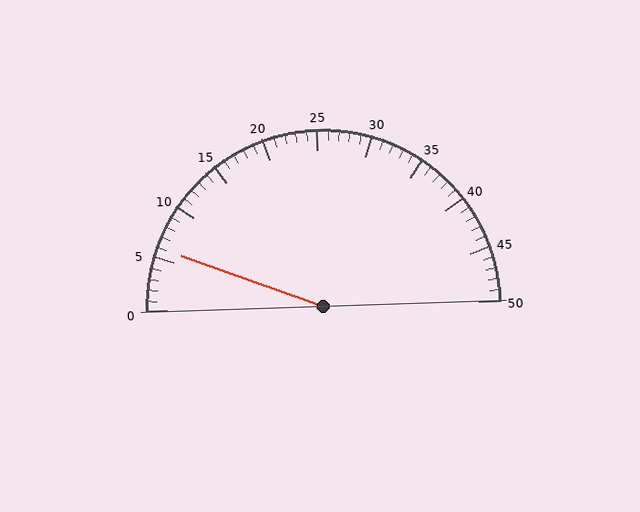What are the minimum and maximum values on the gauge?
The gauge ranges from 0 to 50.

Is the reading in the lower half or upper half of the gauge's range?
The reading is in the lower half of the range (0 to 50).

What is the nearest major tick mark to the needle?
The nearest major tick mark is 5.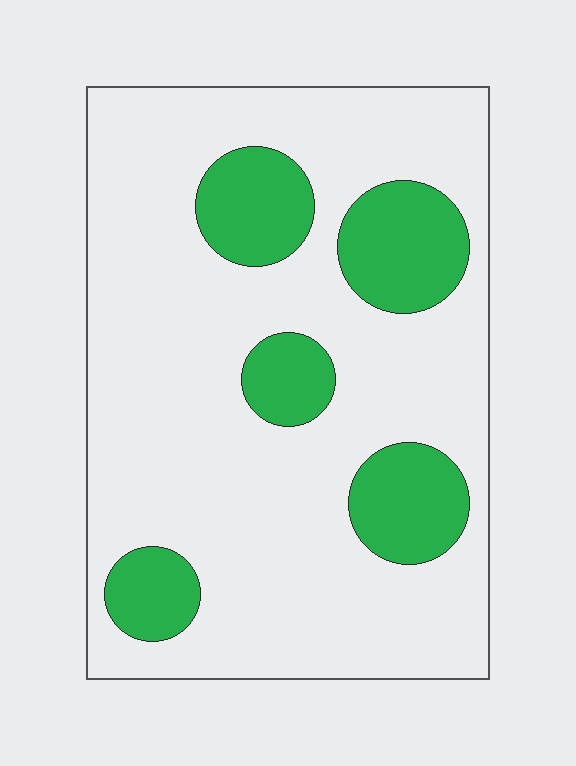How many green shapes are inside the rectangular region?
5.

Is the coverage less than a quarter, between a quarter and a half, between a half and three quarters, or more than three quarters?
Less than a quarter.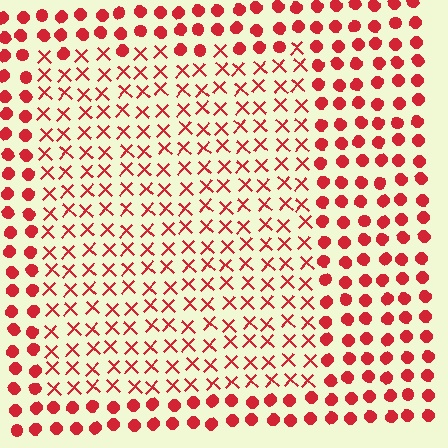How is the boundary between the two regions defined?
The boundary is defined by a change in element shape: X marks inside vs. circles outside. All elements share the same color and spacing.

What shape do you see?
I see a rectangle.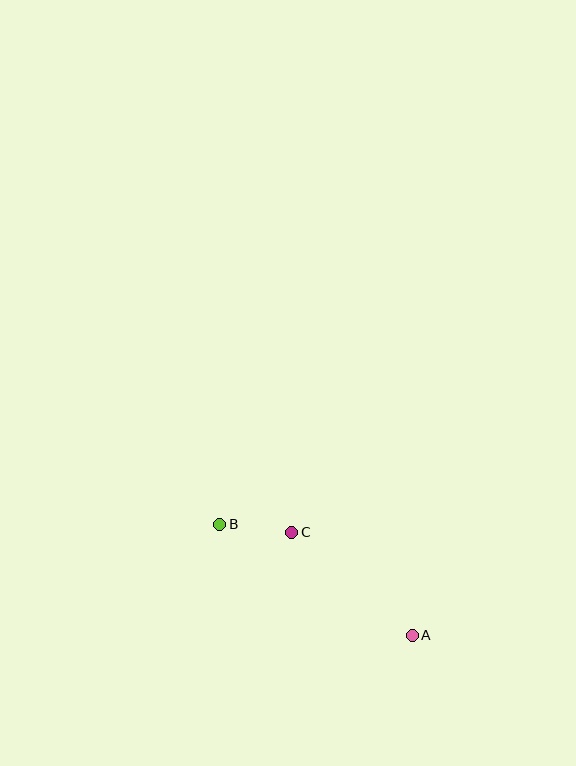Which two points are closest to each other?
Points B and C are closest to each other.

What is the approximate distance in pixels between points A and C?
The distance between A and C is approximately 159 pixels.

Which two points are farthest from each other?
Points A and B are farthest from each other.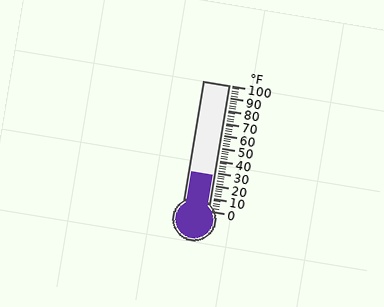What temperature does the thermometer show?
The thermometer shows approximately 28°F.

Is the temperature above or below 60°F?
The temperature is below 60°F.